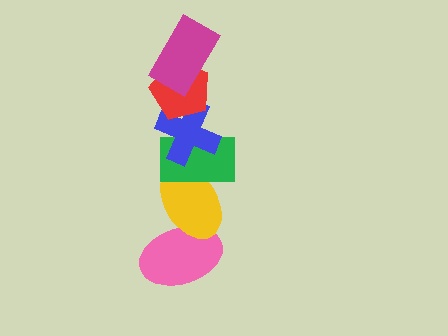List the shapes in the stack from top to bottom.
From top to bottom: the magenta rectangle, the red pentagon, the blue cross, the green rectangle, the yellow ellipse, the pink ellipse.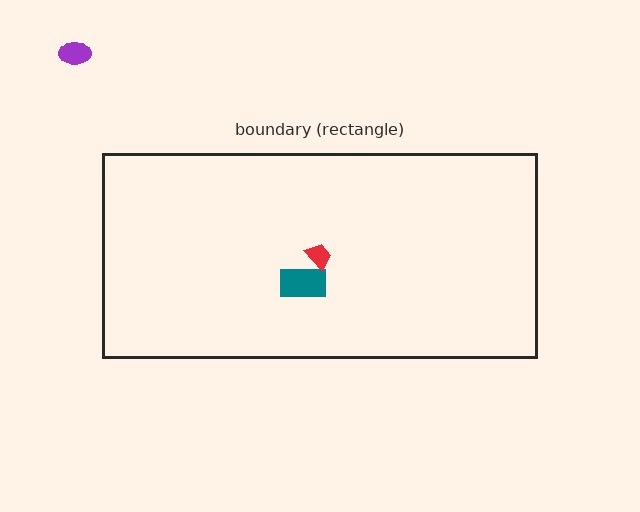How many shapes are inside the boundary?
2 inside, 1 outside.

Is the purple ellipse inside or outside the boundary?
Outside.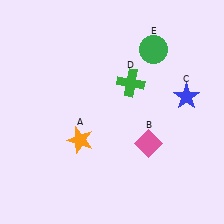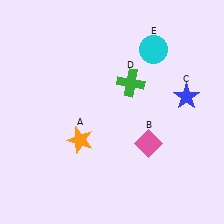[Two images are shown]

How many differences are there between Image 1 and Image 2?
There is 1 difference between the two images.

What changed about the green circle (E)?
In Image 1, E is green. In Image 2, it changed to cyan.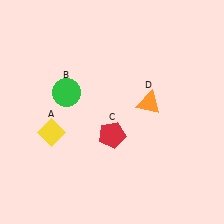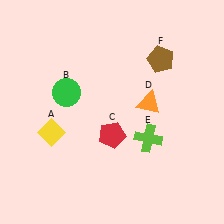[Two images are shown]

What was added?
A lime cross (E), a brown pentagon (F) were added in Image 2.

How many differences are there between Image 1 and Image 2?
There are 2 differences between the two images.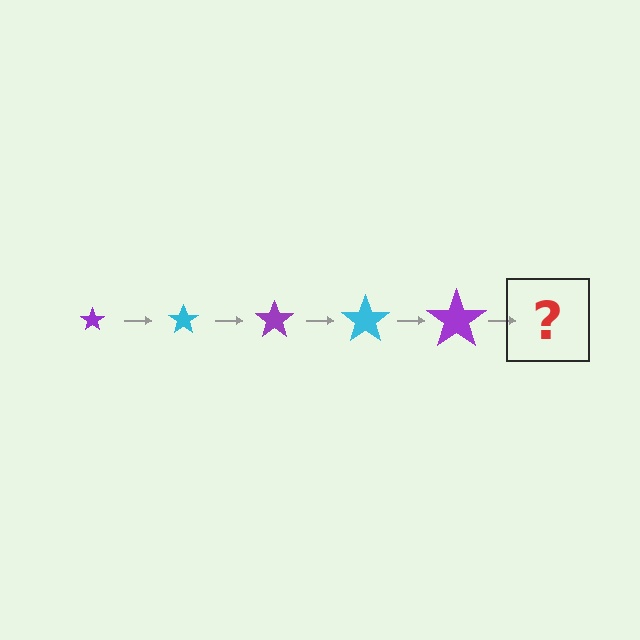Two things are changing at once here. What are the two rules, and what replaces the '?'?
The two rules are that the star grows larger each step and the color cycles through purple and cyan. The '?' should be a cyan star, larger than the previous one.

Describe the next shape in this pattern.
It should be a cyan star, larger than the previous one.